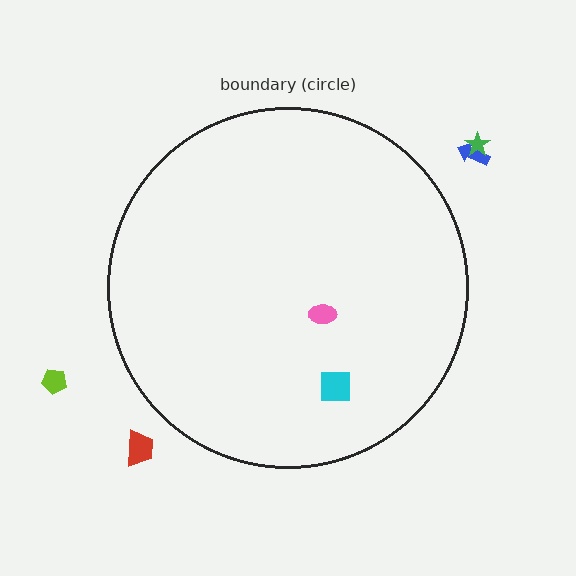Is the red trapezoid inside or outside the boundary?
Outside.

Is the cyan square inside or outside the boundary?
Inside.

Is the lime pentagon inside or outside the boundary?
Outside.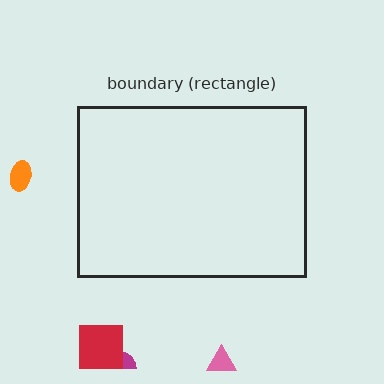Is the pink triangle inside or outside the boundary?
Outside.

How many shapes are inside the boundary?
0 inside, 4 outside.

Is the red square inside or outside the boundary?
Outside.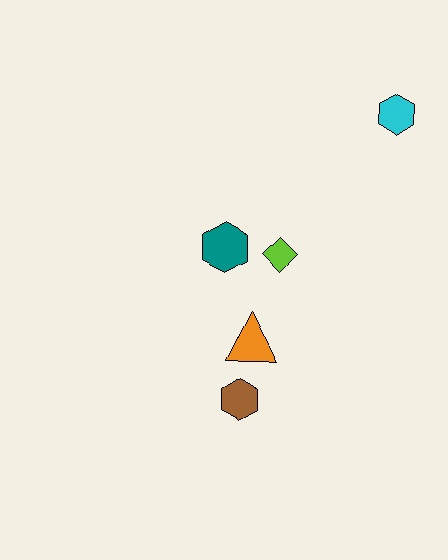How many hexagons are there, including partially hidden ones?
There are 3 hexagons.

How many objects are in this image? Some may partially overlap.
There are 5 objects.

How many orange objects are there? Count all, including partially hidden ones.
There is 1 orange object.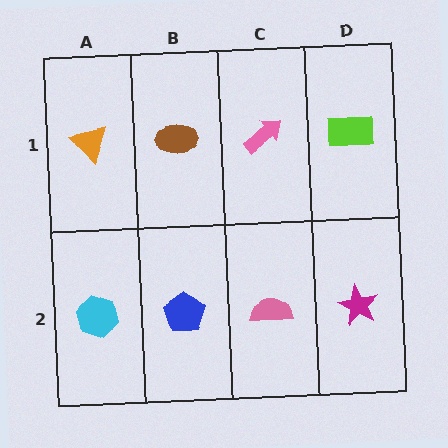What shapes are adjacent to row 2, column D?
A lime rectangle (row 1, column D), a pink semicircle (row 2, column C).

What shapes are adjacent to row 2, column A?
An orange triangle (row 1, column A), a blue pentagon (row 2, column B).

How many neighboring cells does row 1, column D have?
2.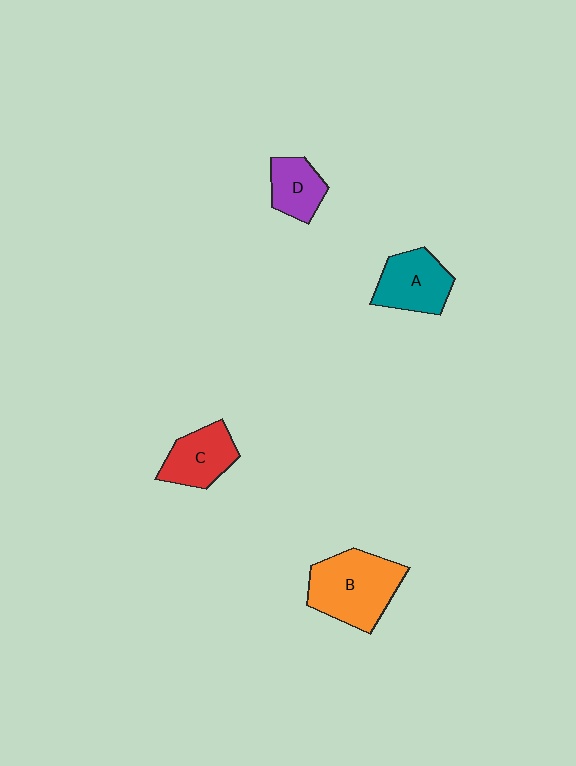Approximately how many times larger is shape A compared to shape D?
Approximately 1.4 times.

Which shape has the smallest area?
Shape D (purple).